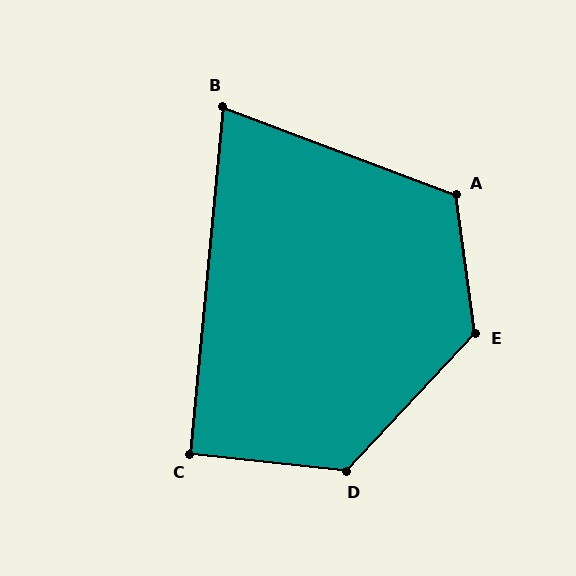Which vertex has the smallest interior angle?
B, at approximately 75 degrees.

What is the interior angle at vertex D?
Approximately 127 degrees (obtuse).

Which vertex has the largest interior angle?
E, at approximately 129 degrees.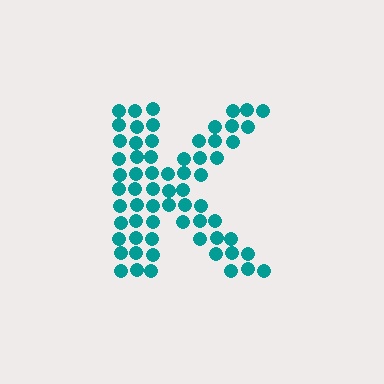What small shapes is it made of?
It is made of small circles.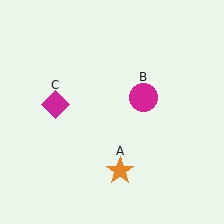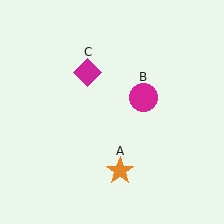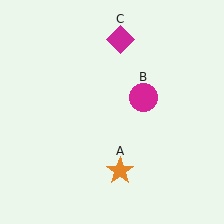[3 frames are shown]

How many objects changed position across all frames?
1 object changed position: magenta diamond (object C).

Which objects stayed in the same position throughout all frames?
Orange star (object A) and magenta circle (object B) remained stationary.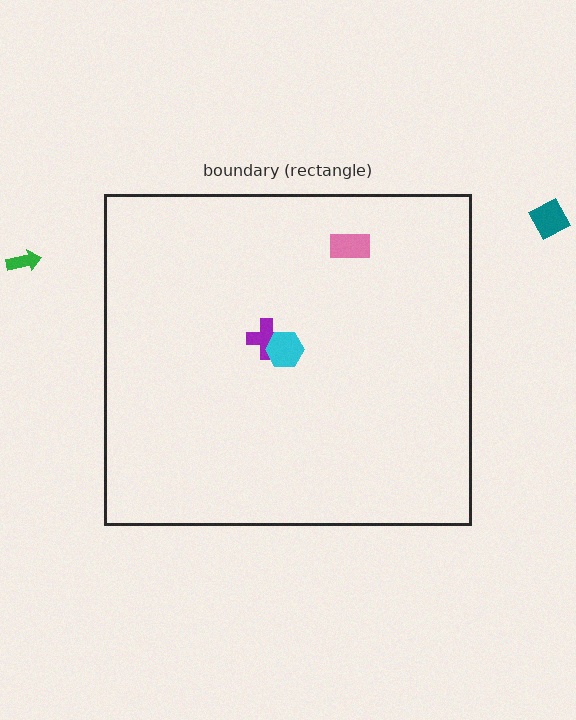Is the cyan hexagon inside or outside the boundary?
Inside.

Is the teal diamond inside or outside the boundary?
Outside.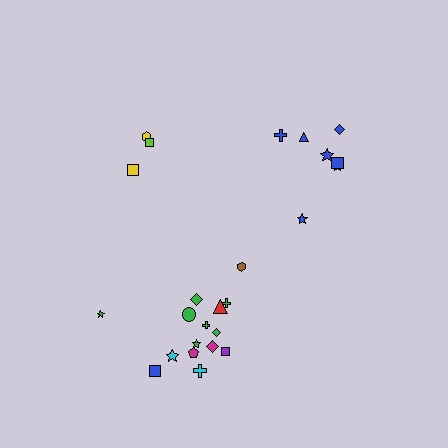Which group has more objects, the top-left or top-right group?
The top-right group.